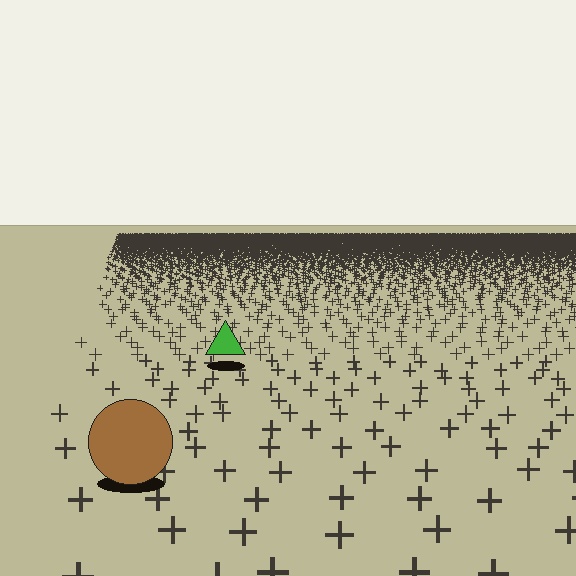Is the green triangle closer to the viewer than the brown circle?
No. The brown circle is closer — you can tell from the texture gradient: the ground texture is coarser near it.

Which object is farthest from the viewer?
The green triangle is farthest from the viewer. It appears smaller and the ground texture around it is denser.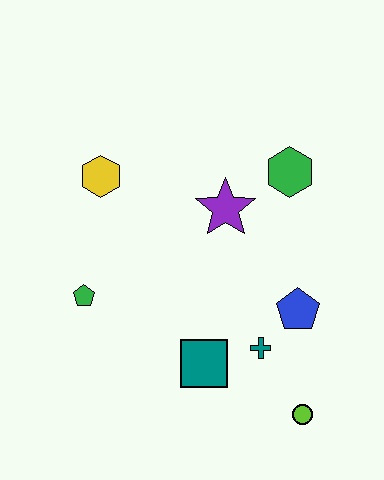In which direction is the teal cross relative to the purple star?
The teal cross is below the purple star.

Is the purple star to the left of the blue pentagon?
Yes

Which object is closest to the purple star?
The green hexagon is closest to the purple star.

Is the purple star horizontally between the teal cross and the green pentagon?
Yes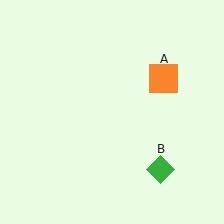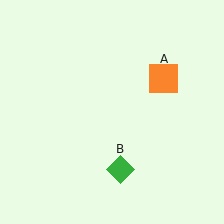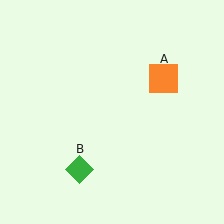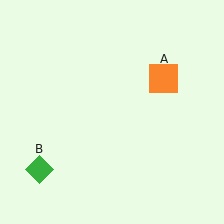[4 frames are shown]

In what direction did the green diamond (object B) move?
The green diamond (object B) moved left.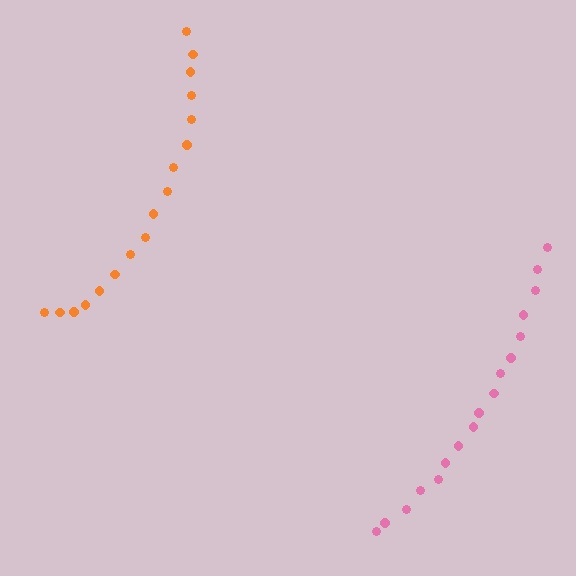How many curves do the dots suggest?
There are 2 distinct paths.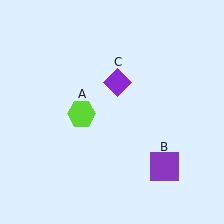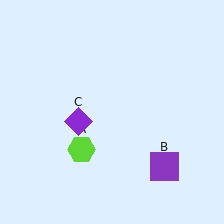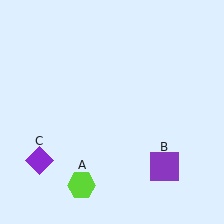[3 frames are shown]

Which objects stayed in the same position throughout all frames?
Purple square (object B) remained stationary.